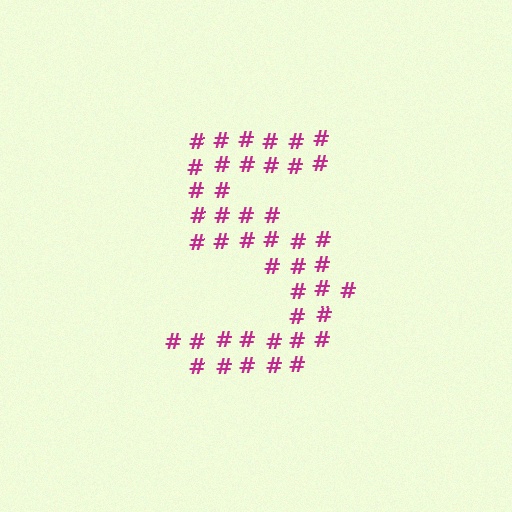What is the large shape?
The large shape is the digit 5.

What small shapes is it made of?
It is made of small hash symbols.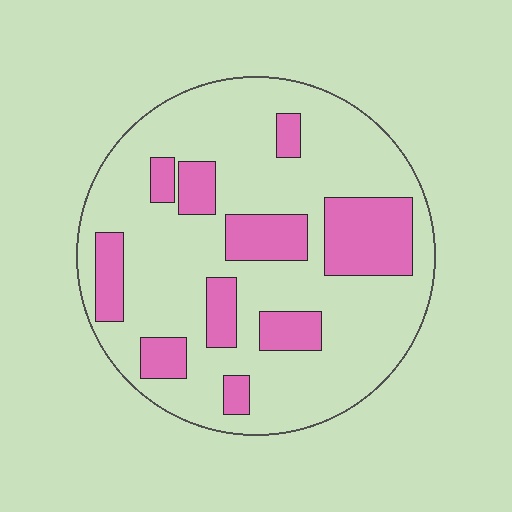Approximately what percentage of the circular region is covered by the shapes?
Approximately 25%.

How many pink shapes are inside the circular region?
10.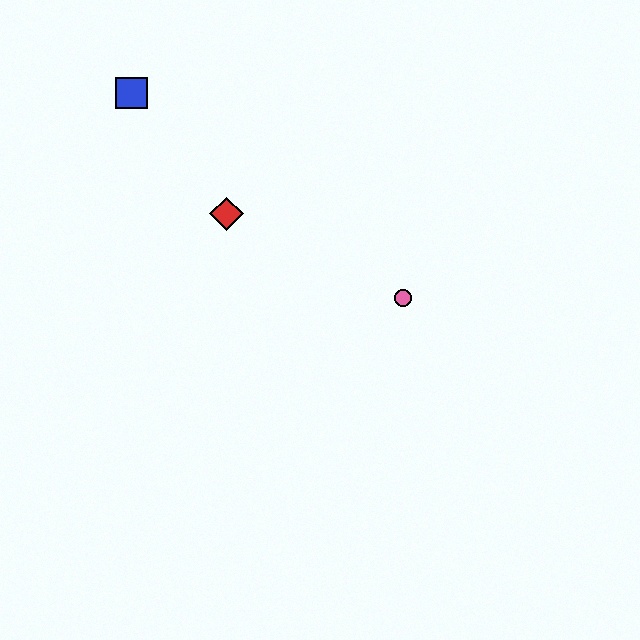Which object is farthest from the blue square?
The pink circle is farthest from the blue square.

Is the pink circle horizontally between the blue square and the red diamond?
No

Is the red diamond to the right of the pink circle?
No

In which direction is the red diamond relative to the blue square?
The red diamond is below the blue square.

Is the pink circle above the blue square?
No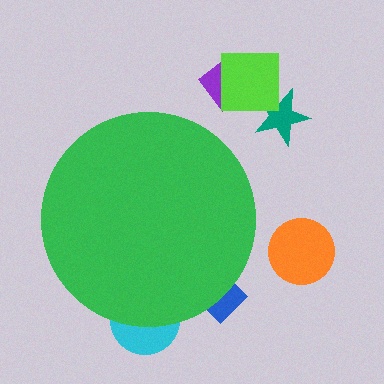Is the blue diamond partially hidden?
Yes, the blue diamond is partially hidden behind the green circle.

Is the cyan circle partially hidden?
Yes, the cyan circle is partially hidden behind the green circle.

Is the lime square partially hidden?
No, the lime square is fully visible.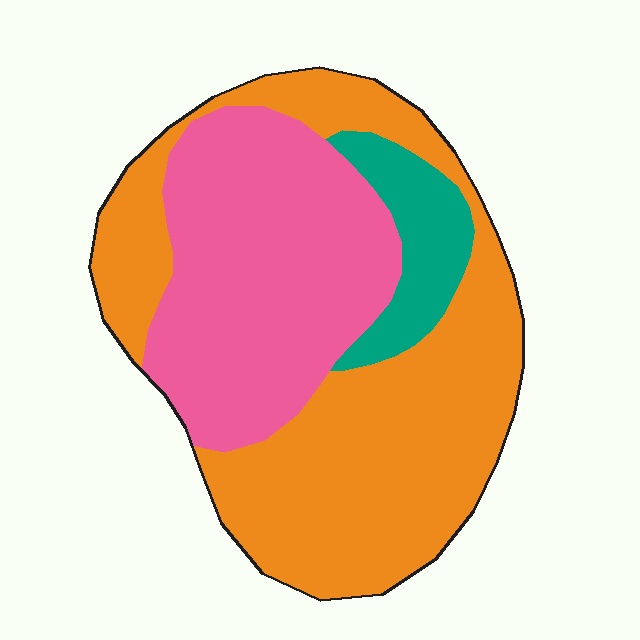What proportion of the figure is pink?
Pink takes up about three eighths (3/8) of the figure.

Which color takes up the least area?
Teal, at roughly 10%.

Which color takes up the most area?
Orange, at roughly 50%.